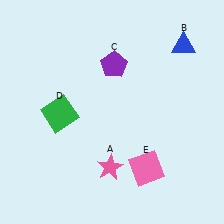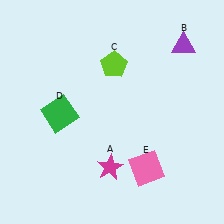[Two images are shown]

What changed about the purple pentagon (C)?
In Image 1, C is purple. In Image 2, it changed to lime.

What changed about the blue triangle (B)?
In Image 1, B is blue. In Image 2, it changed to purple.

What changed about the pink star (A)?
In Image 1, A is pink. In Image 2, it changed to magenta.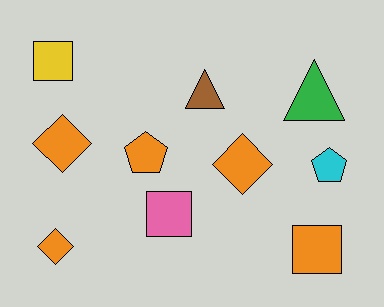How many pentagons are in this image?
There are 2 pentagons.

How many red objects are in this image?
There are no red objects.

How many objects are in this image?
There are 10 objects.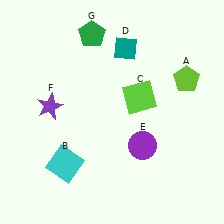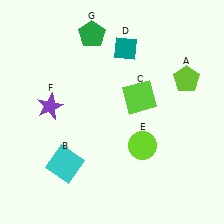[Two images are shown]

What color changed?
The circle (E) changed from purple in Image 1 to lime in Image 2.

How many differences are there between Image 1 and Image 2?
There is 1 difference between the two images.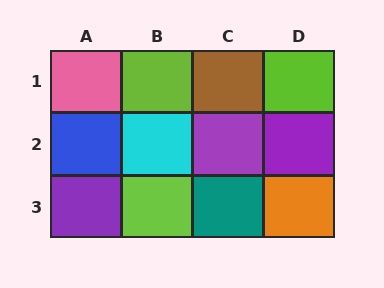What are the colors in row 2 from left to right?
Blue, cyan, purple, purple.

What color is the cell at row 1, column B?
Lime.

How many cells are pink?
1 cell is pink.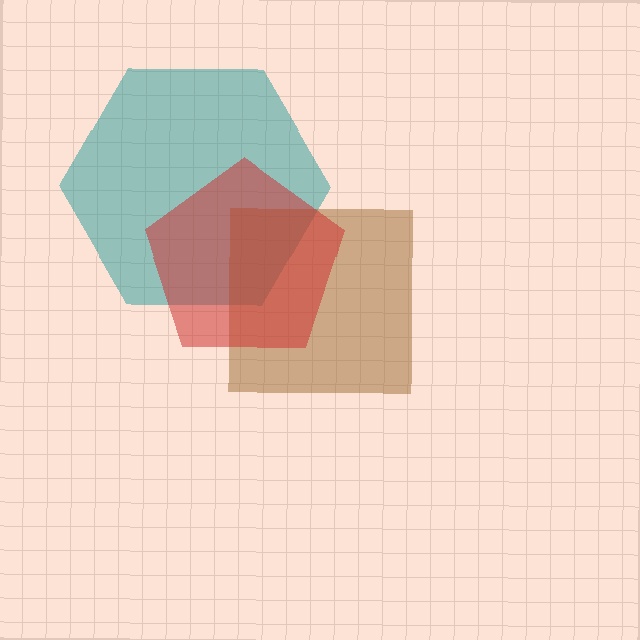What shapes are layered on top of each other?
The layered shapes are: a teal hexagon, a brown square, a red pentagon.